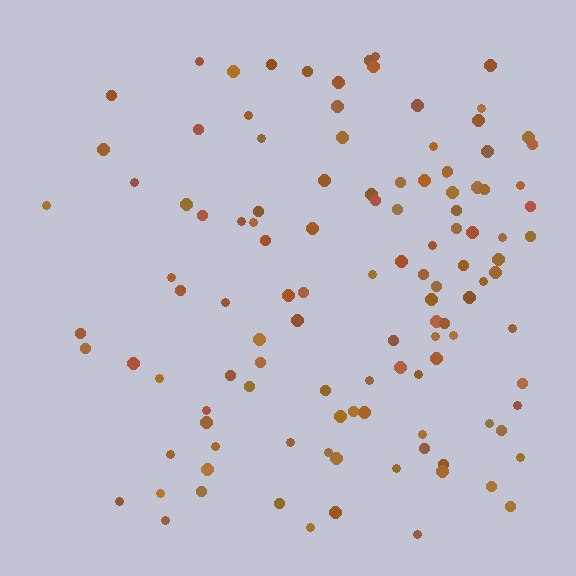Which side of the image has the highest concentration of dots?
The right.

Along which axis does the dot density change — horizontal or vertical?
Horizontal.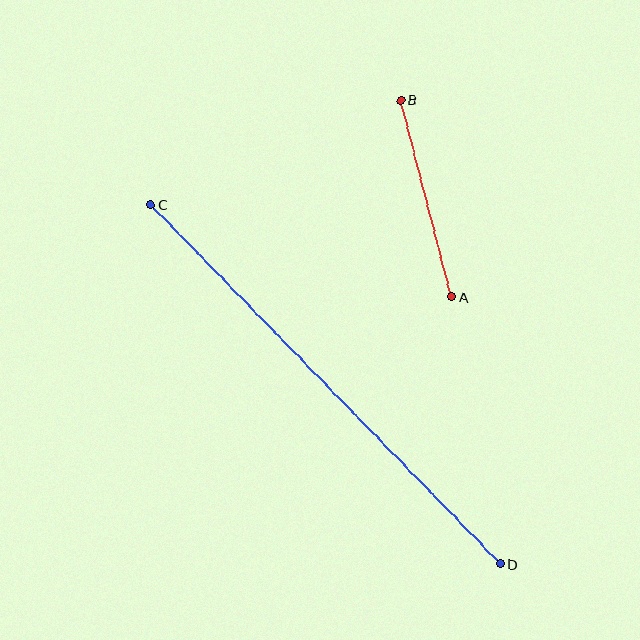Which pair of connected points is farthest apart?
Points C and D are farthest apart.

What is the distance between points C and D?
The distance is approximately 501 pixels.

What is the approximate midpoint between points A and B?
The midpoint is at approximately (426, 199) pixels.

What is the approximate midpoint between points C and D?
The midpoint is at approximately (326, 384) pixels.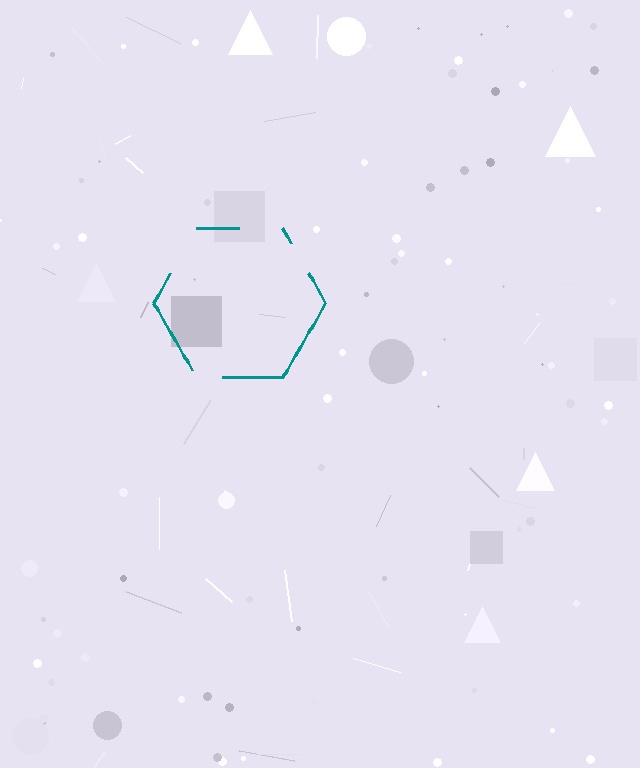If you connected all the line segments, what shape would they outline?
They would outline a hexagon.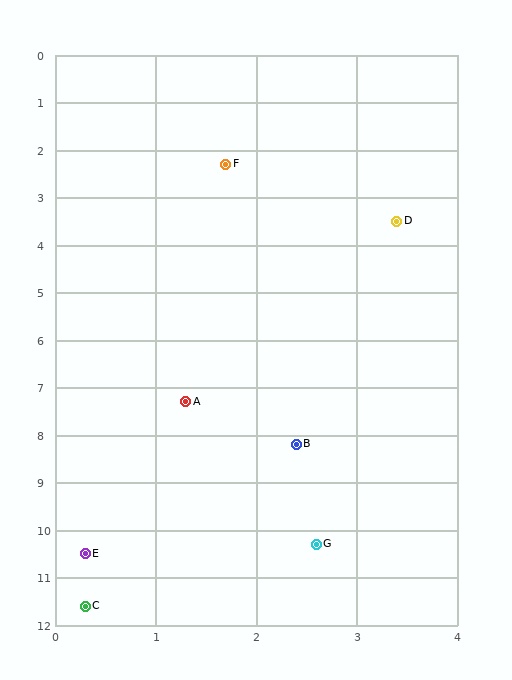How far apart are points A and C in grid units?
Points A and C are about 4.4 grid units apart.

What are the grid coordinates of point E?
Point E is at approximately (0.3, 10.5).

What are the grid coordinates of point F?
Point F is at approximately (1.7, 2.3).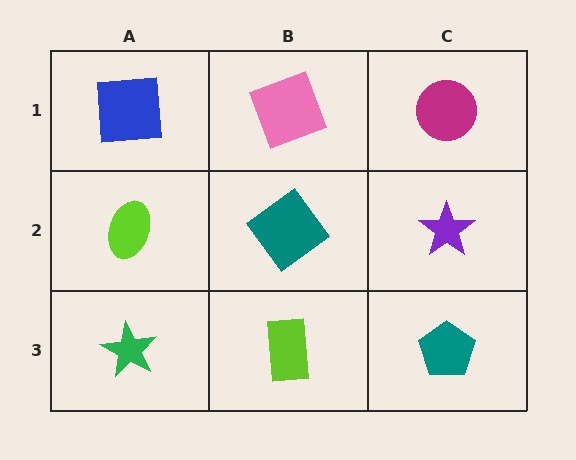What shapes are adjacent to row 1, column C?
A purple star (row 2, column C), a pink square (row 1, column B).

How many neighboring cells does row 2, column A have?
3.